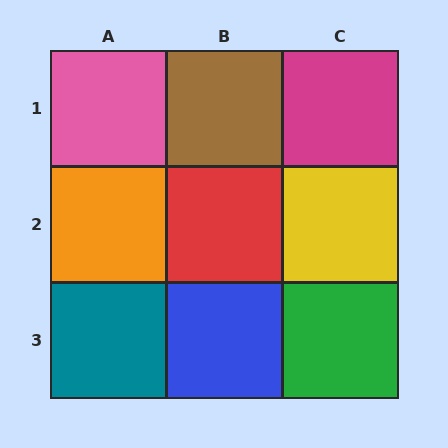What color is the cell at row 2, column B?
Red.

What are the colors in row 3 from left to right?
Teal, blue, green.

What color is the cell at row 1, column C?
Magenta.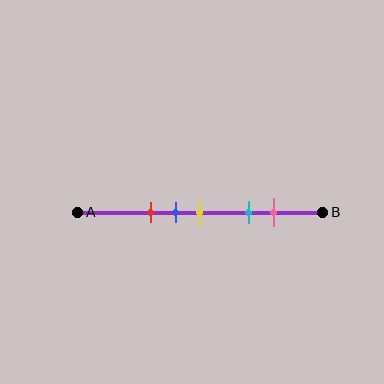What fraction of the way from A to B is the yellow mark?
The yellow mark is approximately 50% (0.5) of the way from A to B.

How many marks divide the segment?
There are 5 marks dividing the segment.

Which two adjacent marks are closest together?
The blue and yellow marks are the closest adjacent pair.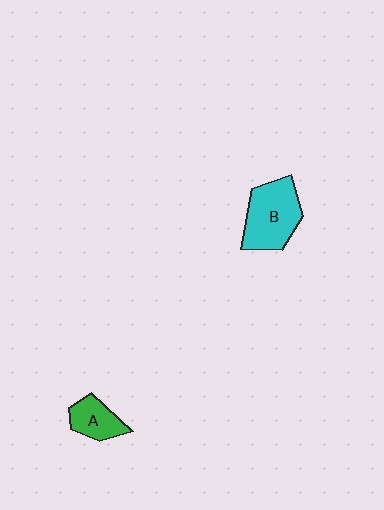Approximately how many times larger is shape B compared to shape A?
Approximately 1.9 times.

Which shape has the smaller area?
Shape A (green).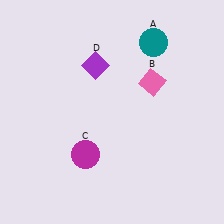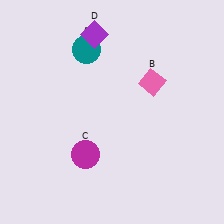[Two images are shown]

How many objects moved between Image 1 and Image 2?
2 objects moved between the two images.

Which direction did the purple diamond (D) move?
The purple diamond (D) moved up.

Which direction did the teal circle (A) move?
The teal circle (A) moved left.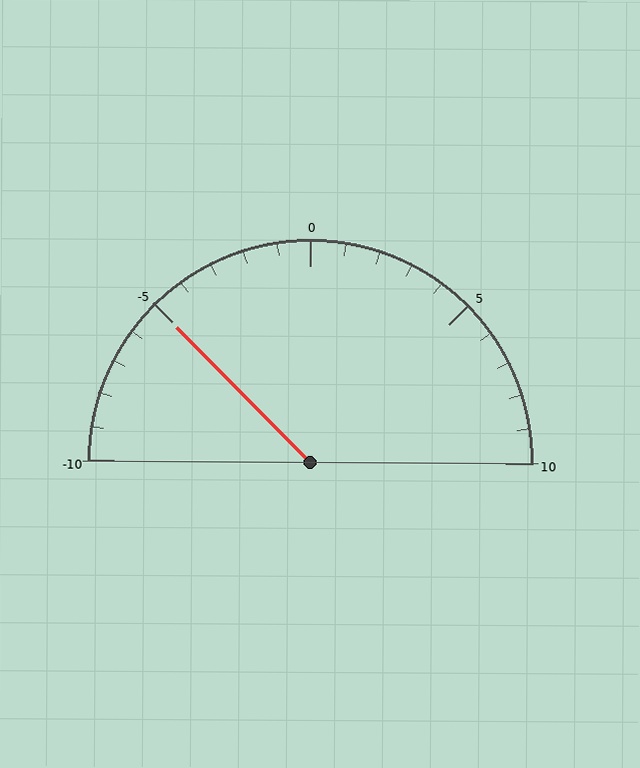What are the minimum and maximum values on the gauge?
The gauge ranges from -10 to 10.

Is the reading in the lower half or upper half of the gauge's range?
The reading is in the lower half of the range (-10 to 10).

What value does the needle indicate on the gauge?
The needle indicates approximately -5.